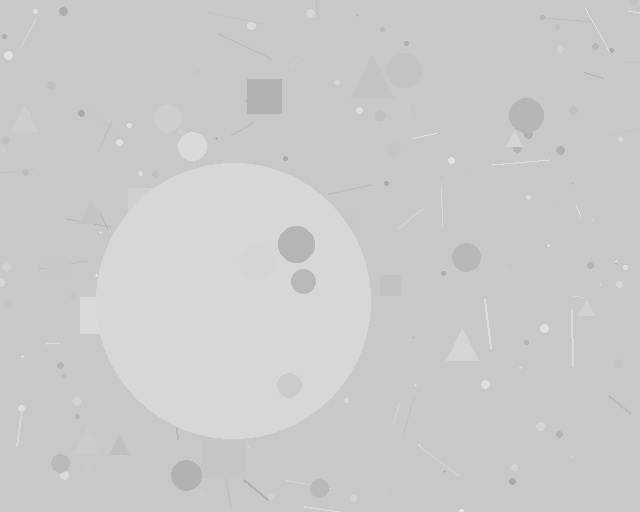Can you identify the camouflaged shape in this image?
The camouflaged shape is a circle.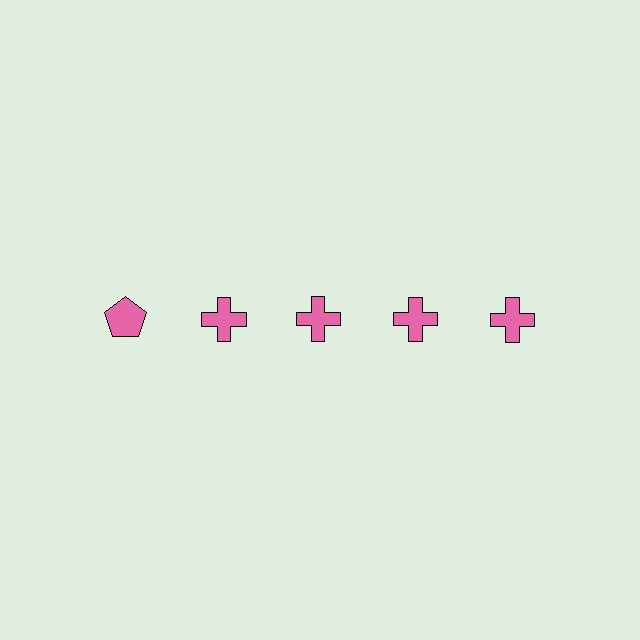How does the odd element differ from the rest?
It has a different shape: pentagon instead of cross.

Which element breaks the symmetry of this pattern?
The pink pentagon in the top row, leftmost column breaks the symmetry. All other shapes are pink crosses.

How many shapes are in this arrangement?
There are 5 shapes arranged in a grid pattern.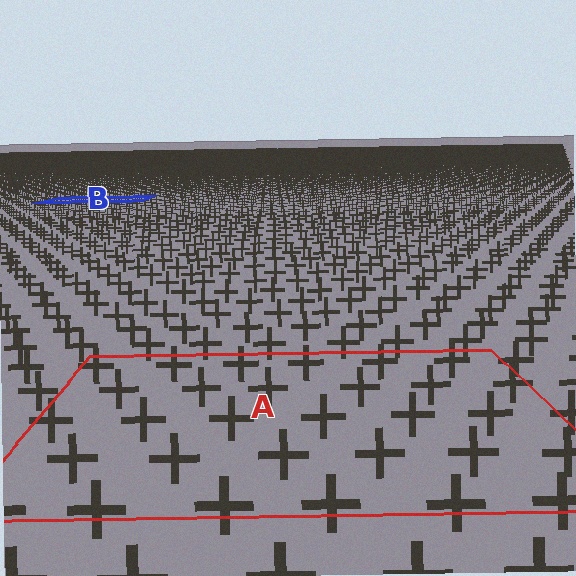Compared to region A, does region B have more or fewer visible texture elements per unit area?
Region B has more texture elements per unit area — they are packed more densely because it is farther away.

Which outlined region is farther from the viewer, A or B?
Region B is farther from the viewer — the texture elements inside it appear smaller and more densely packed.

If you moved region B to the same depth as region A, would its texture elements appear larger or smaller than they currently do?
They would appear larger. At a closer depth, the same texture elements are projected at a bigger on-screen size.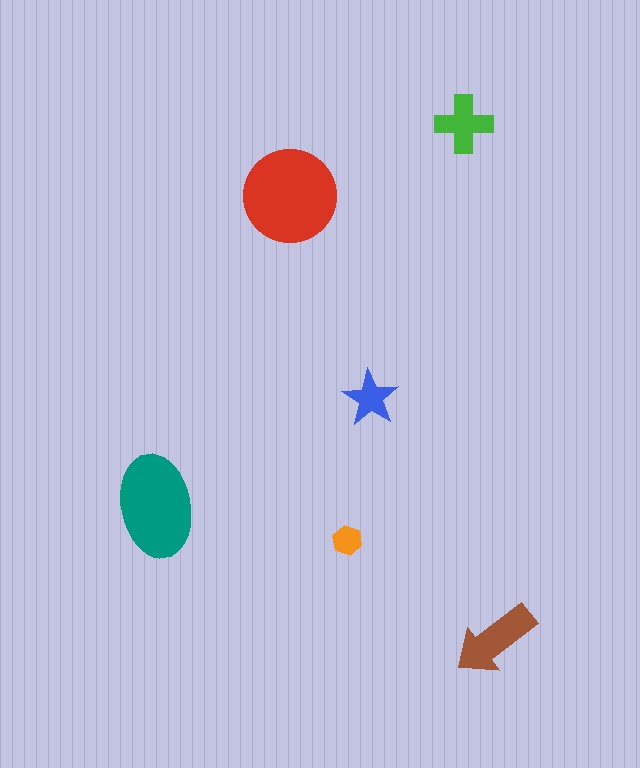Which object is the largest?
The red circle.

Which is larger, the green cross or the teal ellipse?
The teal ellipse.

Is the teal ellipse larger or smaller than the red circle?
Smaller.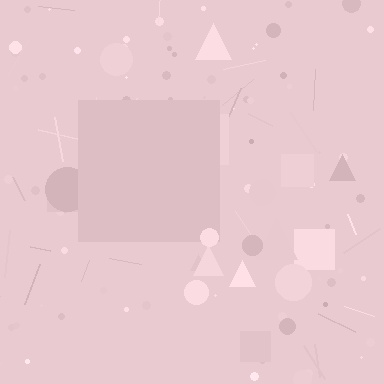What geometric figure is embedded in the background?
A square is embedded in the background.